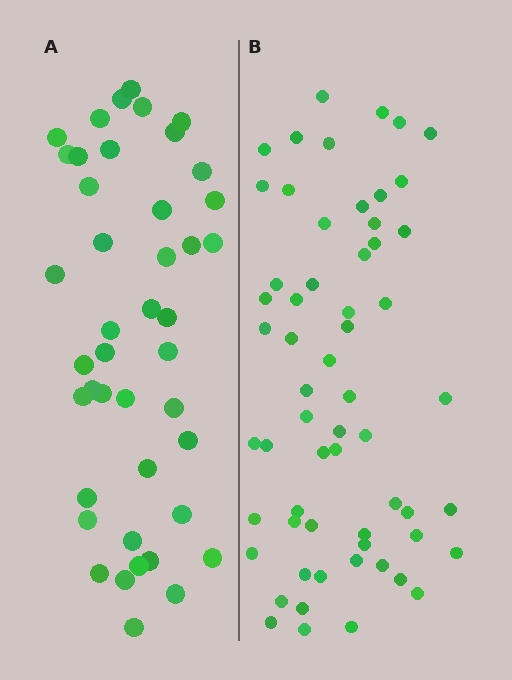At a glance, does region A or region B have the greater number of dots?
Region B (the right region) has more dots.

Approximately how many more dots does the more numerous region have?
Region B has approximately 15 more dots than region A.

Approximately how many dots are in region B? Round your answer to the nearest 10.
About 60 dots.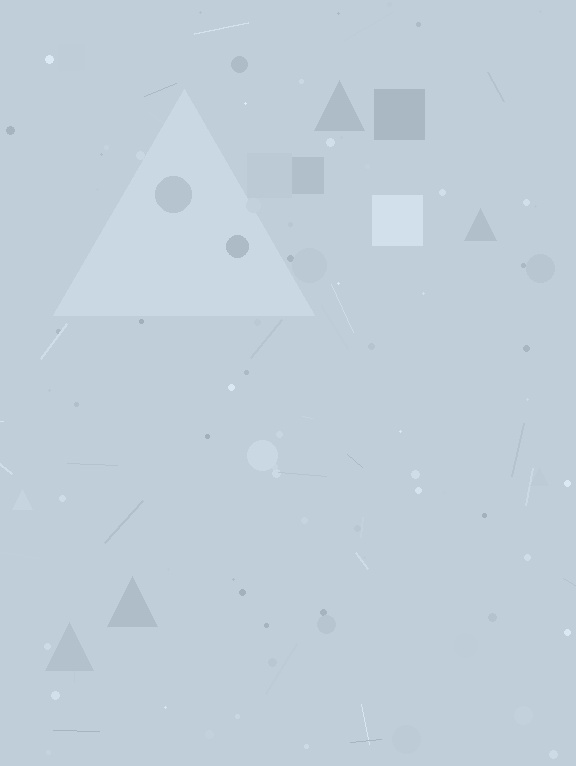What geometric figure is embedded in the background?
A triangle is embedded in the background.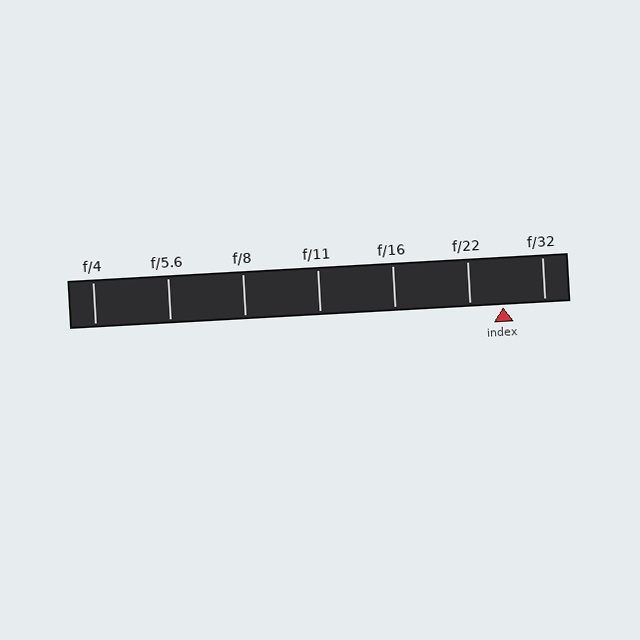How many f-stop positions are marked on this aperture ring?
There are 7 f-stop positions marked.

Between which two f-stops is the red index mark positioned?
The index mark is between f/22 and f/32.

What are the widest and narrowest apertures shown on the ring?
The widest aperture shown is f/4 and the narrowest is f/32.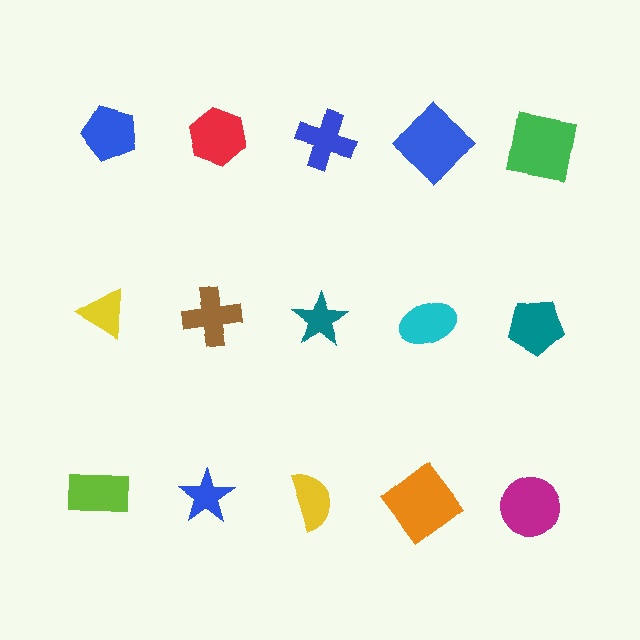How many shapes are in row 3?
5 shapes.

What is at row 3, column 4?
An orange diamond.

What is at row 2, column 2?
A brown cross.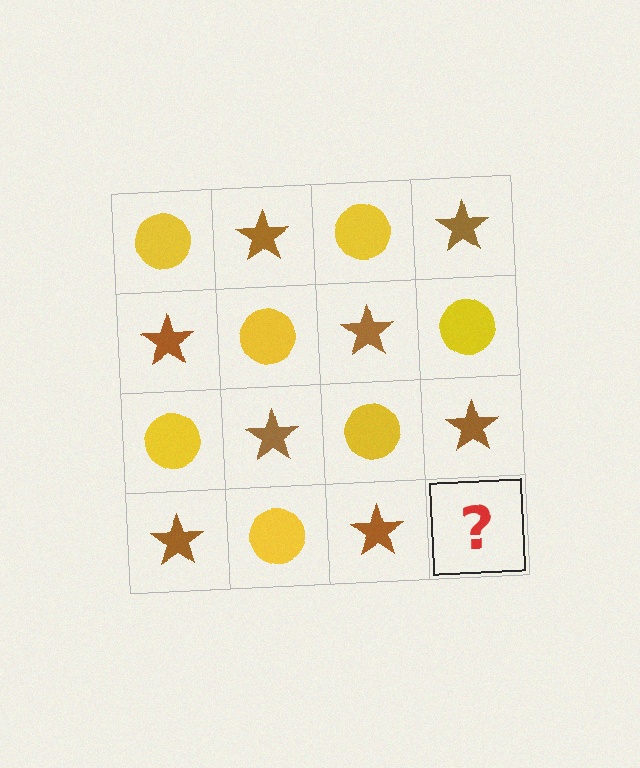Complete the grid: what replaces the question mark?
The question mark should be replaced with a yellow circle.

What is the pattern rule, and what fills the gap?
The rule is that it alternates yellow circle and brown star in a checkerboard pattern. The gap should be filled with a yellow circle.